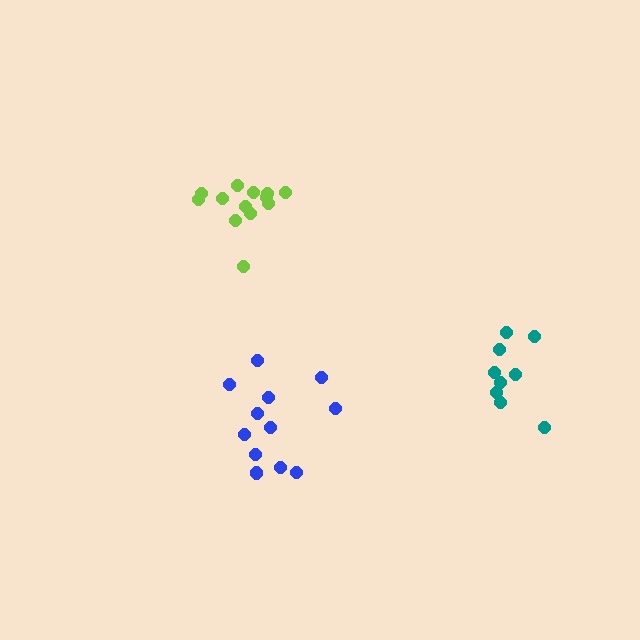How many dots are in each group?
Group 1: 12 dots, Group 2: 13 dots, Group 3: 9 dots (34 total).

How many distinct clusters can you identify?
There are 3 distinct clusters.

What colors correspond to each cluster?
The clusters are colored: blue, lime, teal.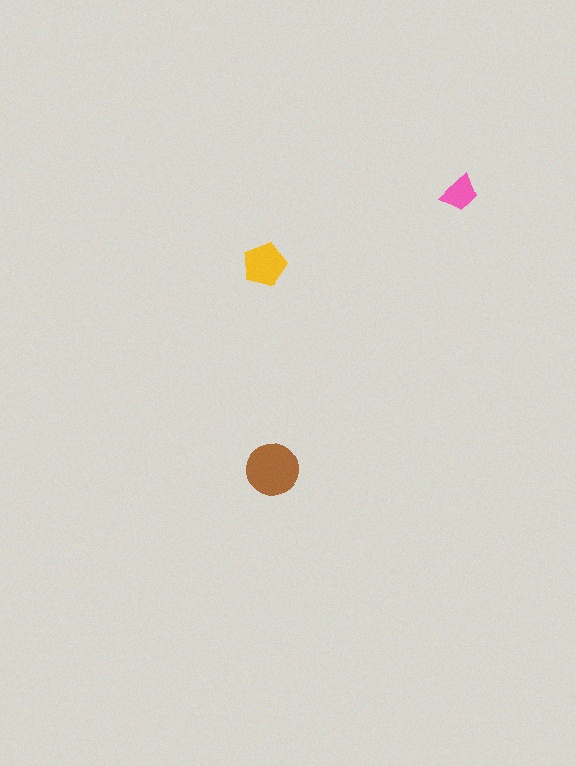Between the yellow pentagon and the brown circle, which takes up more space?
The brown circle.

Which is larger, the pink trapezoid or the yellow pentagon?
The yellow pentagon.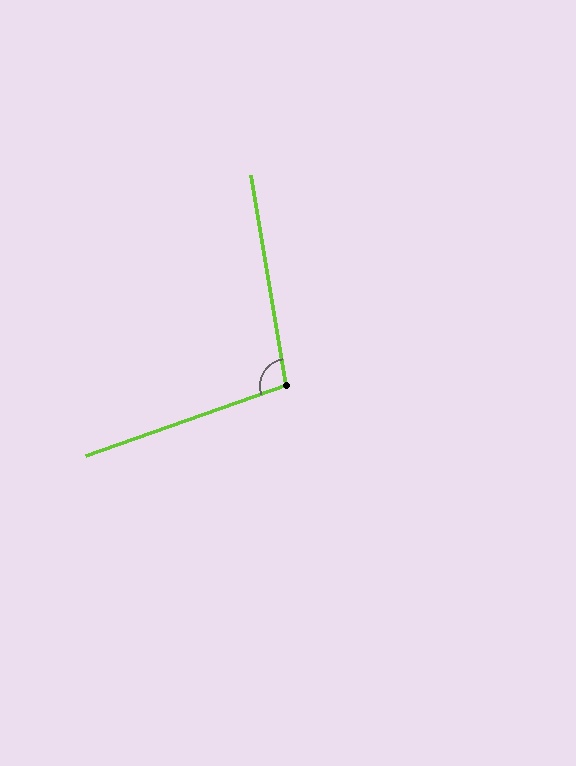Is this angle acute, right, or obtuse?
It is obtuse.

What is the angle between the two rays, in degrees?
Approximately 100 degrees.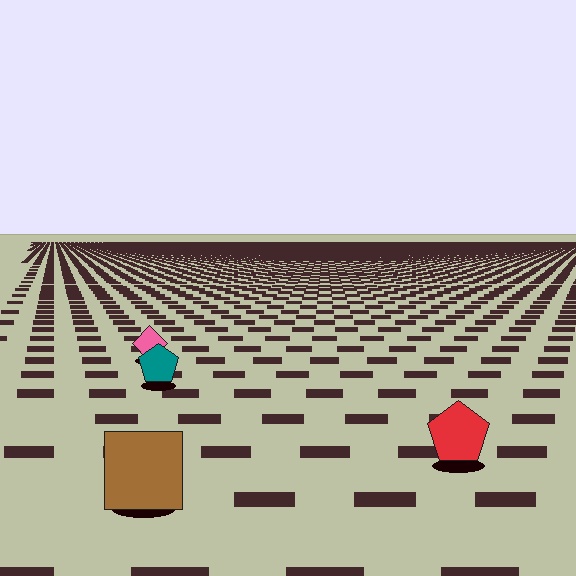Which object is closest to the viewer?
The brown square is closest. The texture marks near it are larger and more spread out.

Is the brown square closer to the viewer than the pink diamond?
Yes. The brown square is closer — you can tell from the texture gradient: the ground texture is coarser near it.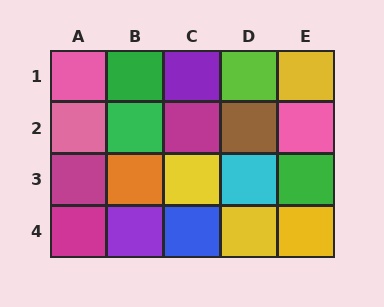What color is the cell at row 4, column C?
Blue.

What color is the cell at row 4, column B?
Purple.